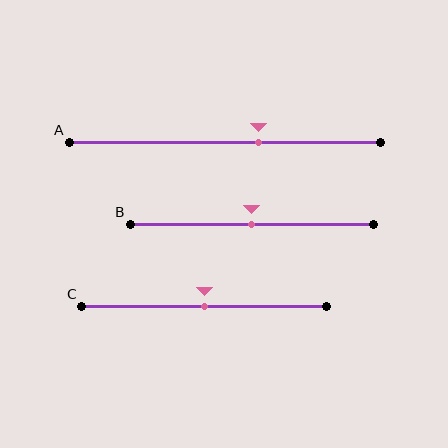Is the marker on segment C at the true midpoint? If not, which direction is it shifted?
Yes, the marker on segment C is at the true midpoint.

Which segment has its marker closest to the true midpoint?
Segment B has its marker closest to the true midpoint.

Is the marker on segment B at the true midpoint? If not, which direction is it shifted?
Yes, the marker on segment B is at the true midpoint.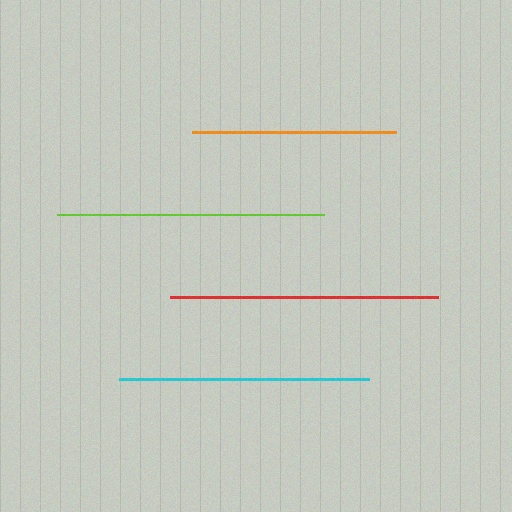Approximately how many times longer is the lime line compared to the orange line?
The lime line is approximately 1.3 times the length of the orange line.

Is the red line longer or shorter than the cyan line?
The red line is longer than the cyan line.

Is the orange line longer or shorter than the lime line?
The lime line is longer than the orange line.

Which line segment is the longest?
The red line is the longest at approximately 268 pixels.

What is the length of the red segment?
The red segment is approximately 268 pixels long.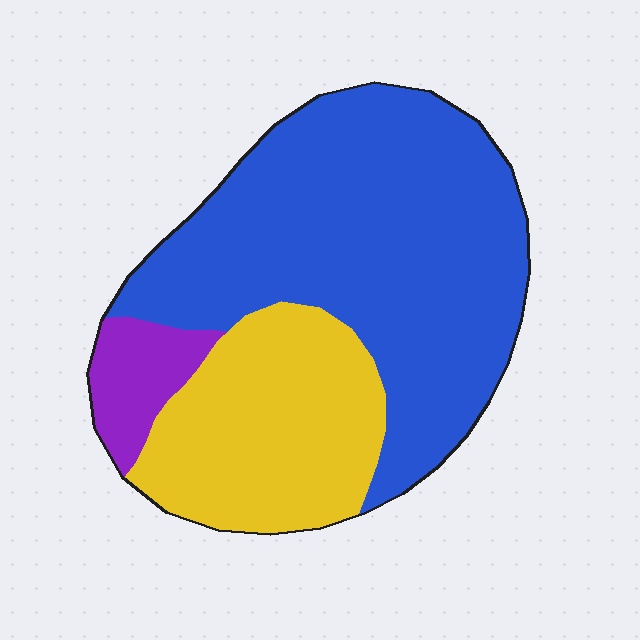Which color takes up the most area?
Blue, at roughly 60%.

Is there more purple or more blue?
Blue.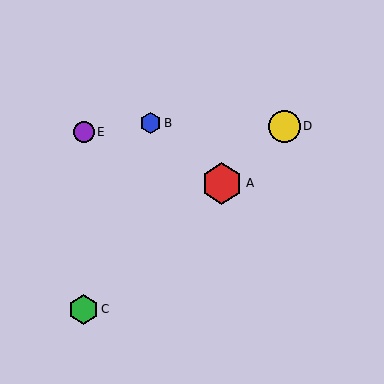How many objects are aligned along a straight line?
3 objects (A, C, D) are aligned along a straight line.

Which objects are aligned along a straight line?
Objects A, C, D are aligned along a straight line.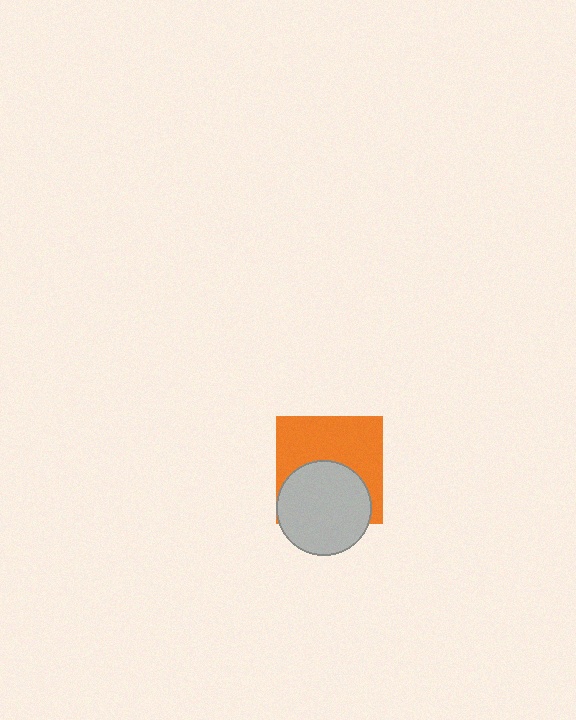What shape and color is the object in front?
The object in front is a light gray circle.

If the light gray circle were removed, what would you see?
You would see the complete orange square.